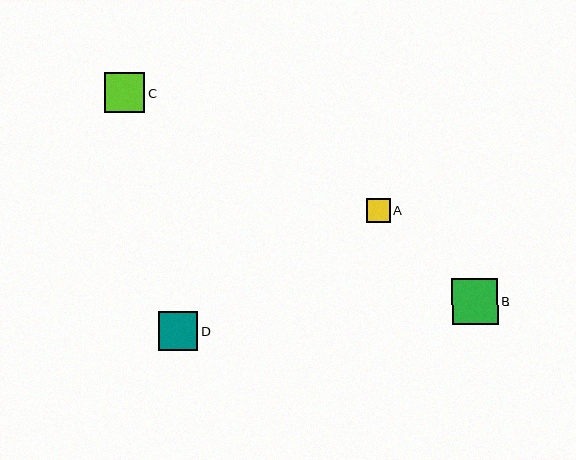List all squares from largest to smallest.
From largest to smallest: B, C, D, A.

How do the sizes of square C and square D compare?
Square C and square D are approximately the same size.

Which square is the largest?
Square B is the largest with a size of approximately 47 pixels.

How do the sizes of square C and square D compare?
Square C and square D are approximately the same size.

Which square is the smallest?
Square A is the smallest with a size of approximately 23 pixels.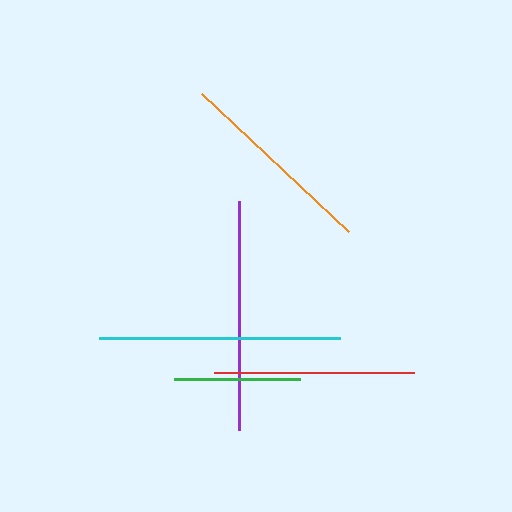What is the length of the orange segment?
The orange segment is approximately 202 pixels long.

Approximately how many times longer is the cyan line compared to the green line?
The cyan line is approximately 1.9 times the length of the green line.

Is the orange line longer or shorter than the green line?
The orange line is longer than the green line.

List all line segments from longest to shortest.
From longest to shortest: cyan, purple, orange, red, green.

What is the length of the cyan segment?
The cyan segment is approximately 241 pixels long.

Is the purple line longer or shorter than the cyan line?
The cyan line is longer than the purple line.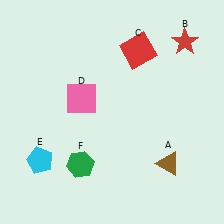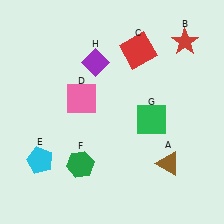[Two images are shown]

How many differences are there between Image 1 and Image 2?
There are 2 differences between the two images.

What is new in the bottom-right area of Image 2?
A green square (G) was added in the bottom-right area of Image 2.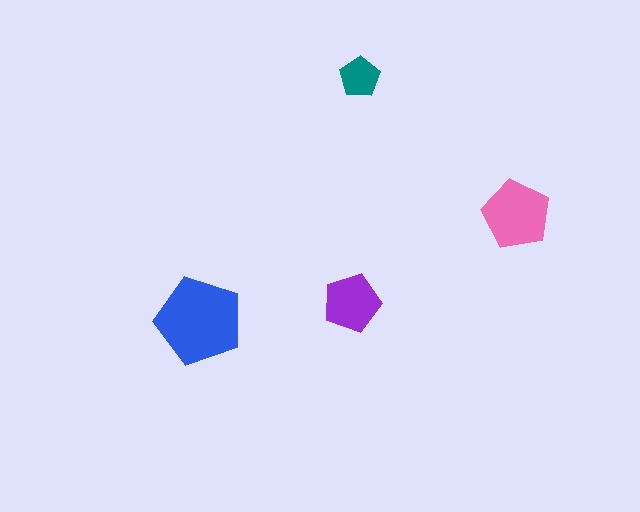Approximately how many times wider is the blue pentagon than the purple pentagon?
About 1.5 times wider.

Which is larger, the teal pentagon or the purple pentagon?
The purple one.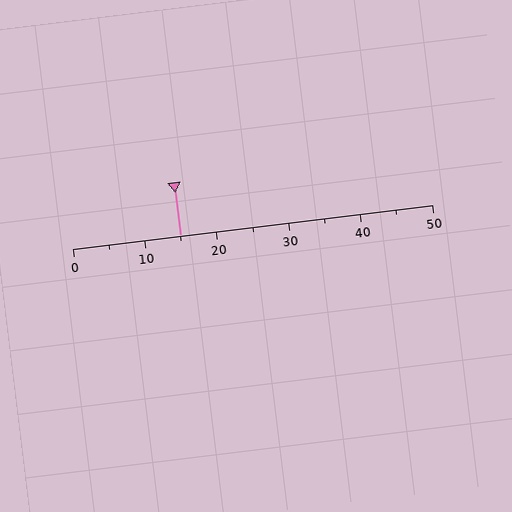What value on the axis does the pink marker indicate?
The marker indicates approximately 15.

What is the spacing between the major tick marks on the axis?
The major ticks are spaced 10 apart.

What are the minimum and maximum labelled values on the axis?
The axis runs from 0 to 50.